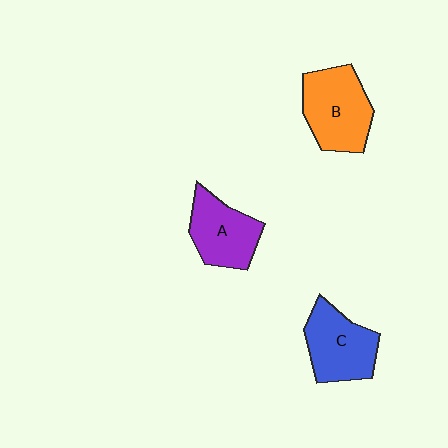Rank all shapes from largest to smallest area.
From largest to smallest: B (orange), C (blue), A (purple).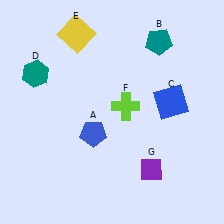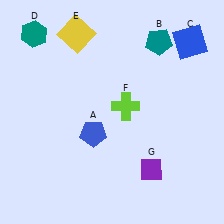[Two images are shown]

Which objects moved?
The objects that moved are: the blue square (C), the teal hexagon (D).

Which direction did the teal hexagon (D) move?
The teal hexagon (D) moved up.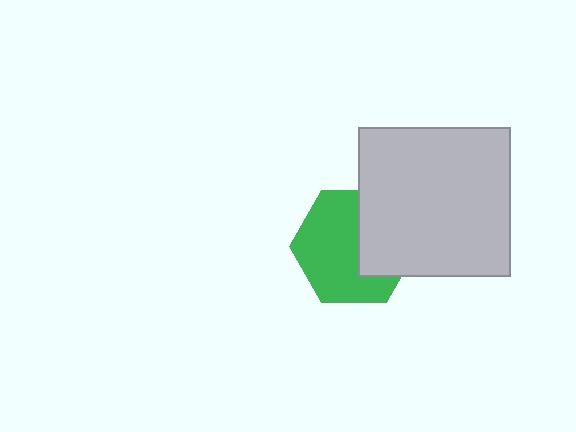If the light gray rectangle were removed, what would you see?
You would see the complete green hexagon.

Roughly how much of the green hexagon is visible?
About half of it is visible (roughly 62%).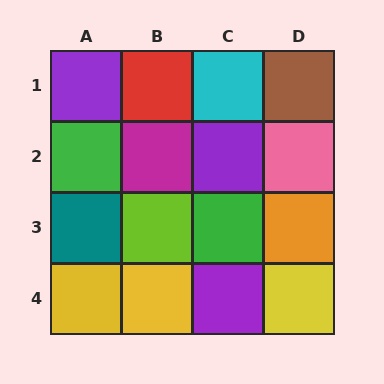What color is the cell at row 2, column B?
Magenta.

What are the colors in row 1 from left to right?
Purple, red, cyan, brown.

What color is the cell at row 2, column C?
Purple.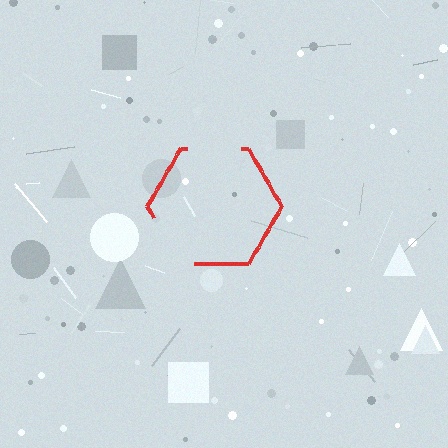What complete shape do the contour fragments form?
The contour fragments form a hexagon.